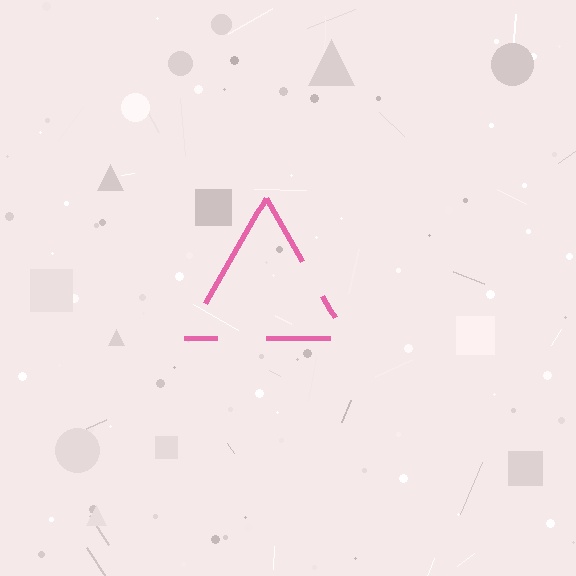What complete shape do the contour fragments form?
The contour fragments form a triangle.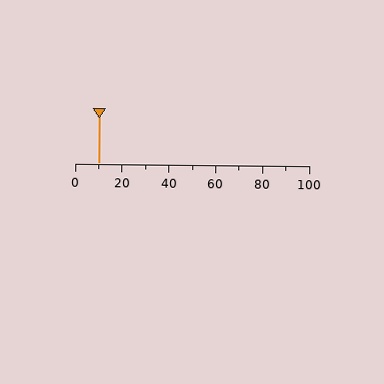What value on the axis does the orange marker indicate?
The marker indicates approximately 10.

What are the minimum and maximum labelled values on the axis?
The axis runs from 0 to 100.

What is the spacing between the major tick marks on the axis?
The major ticks are spaced 20 apart.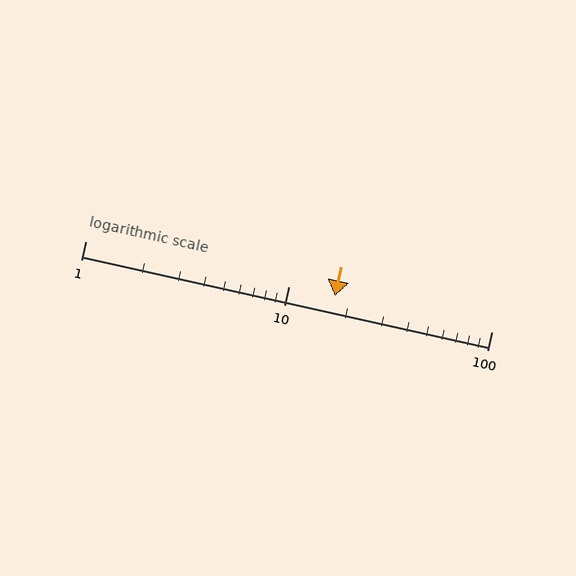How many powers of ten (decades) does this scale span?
The scale spans 2 decades, from 1 to 100.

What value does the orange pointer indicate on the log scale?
The pointer indicates approximately 17.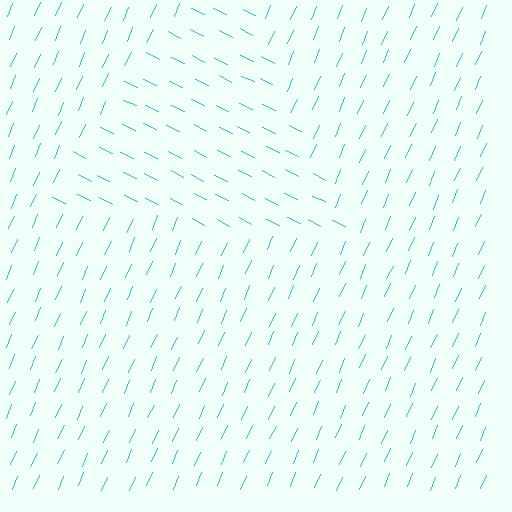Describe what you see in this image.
The image is filled with small cyan line segments. A triangle region in the image has lines oriented differently from the surrounding lines, creating a visible texture boundary.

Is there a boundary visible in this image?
Yes, there is a texture boundary formed by a change in line orientation.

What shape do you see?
I see a triangle.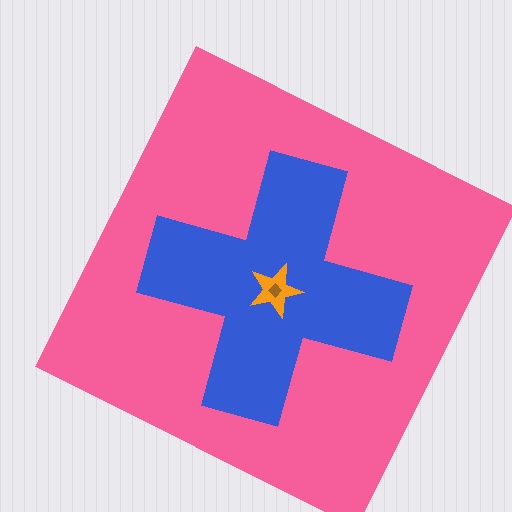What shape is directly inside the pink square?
The blue cross.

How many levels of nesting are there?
4.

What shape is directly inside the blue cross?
The orange star.